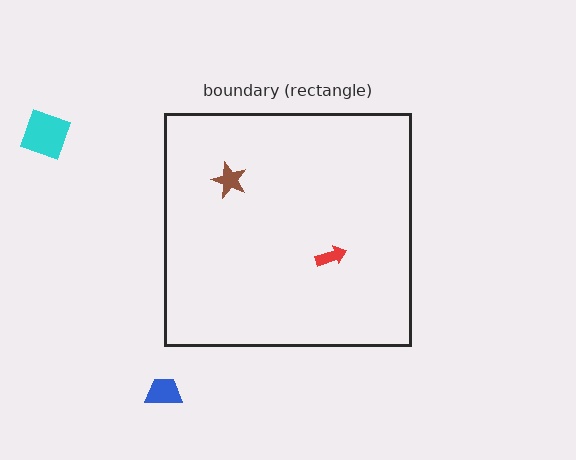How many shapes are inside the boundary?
2 inside, 2 outside.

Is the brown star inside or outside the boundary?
Inside.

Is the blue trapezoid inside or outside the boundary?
Outside.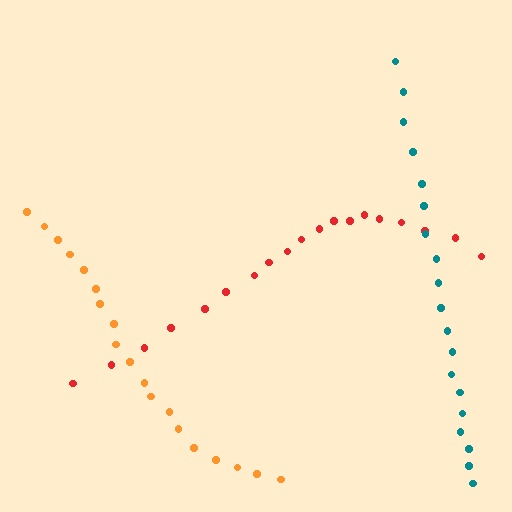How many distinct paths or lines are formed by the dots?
There are 3 distinct paths.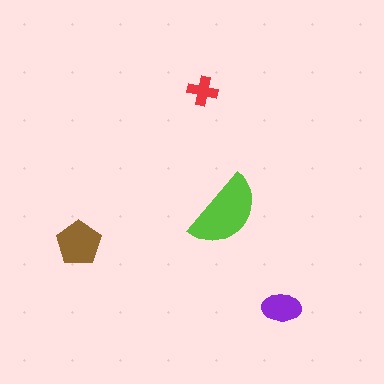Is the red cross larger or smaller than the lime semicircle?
Smaller.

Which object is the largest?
The lime semicircle.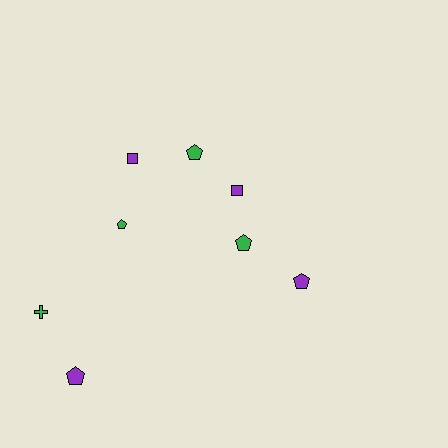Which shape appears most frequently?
Pentagon, with 5 objects.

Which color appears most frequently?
Purple, with 4 objects.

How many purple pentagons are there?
There are 2 purple pentagons.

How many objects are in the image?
There are 8 objects.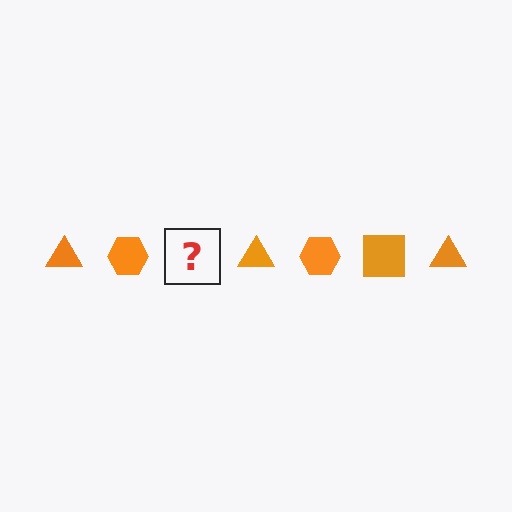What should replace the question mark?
The question mark should be replaced with an orange square.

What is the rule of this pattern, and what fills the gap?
The rule is that the pattern cycles through triangle, hexagon, square shapes in orange. The gap should be filled with an orange square.